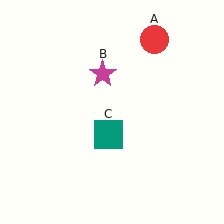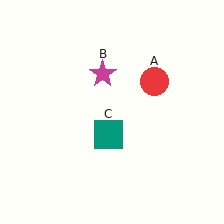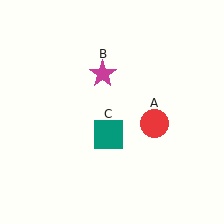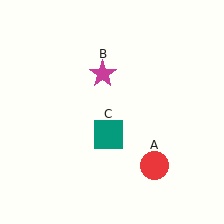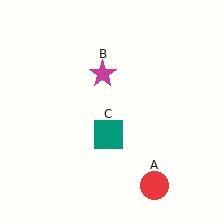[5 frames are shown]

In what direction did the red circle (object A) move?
The red circle (object A) moved down.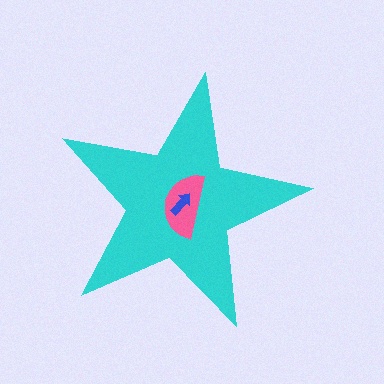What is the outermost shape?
The cyan star.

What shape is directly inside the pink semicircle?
The blue arrow.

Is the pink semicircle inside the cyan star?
Yes.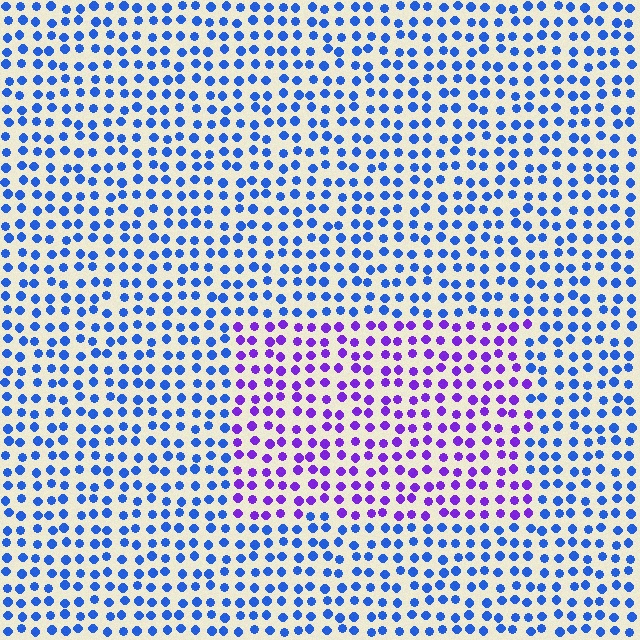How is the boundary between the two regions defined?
The boundary is defined purely by a slight shift in hue (about 49 degrees). Spacing, size, and orientation are identical on both sides.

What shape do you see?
I see a rectangle.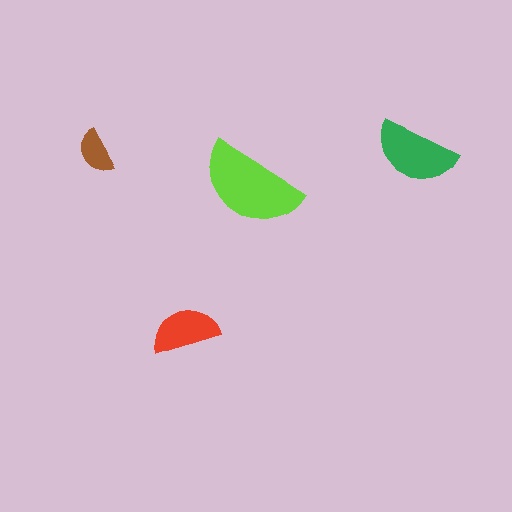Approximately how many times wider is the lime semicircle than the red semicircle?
About 1.5 times wider.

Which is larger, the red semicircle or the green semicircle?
The green one.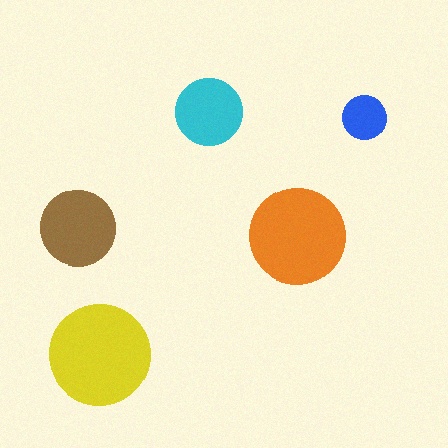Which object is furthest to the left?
The brown circle is leftmost.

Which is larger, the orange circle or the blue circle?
The orange one.